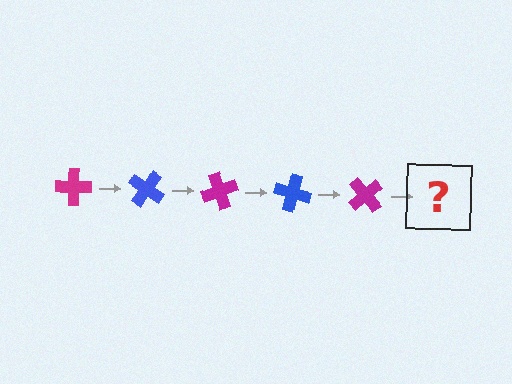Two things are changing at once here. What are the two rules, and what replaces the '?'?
The two rules are that it rotates 35 degrees each step and the color cycles through magenta and blue. The '?' should be a blue cross, rotated 175 degrees from the start.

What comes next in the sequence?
The next element should be a blue cross, rotated 175 degrees from the start.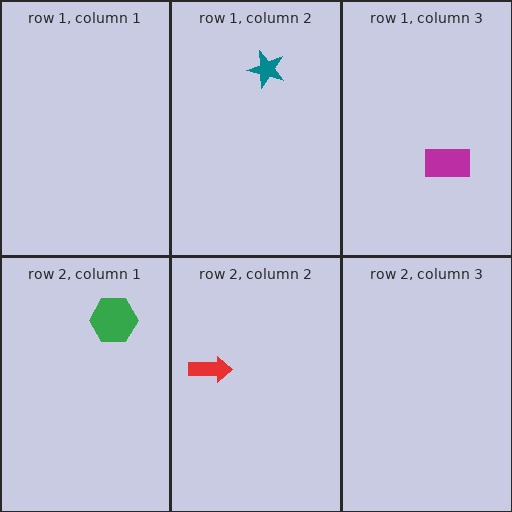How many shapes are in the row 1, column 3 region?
1.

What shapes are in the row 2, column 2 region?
The red arrow.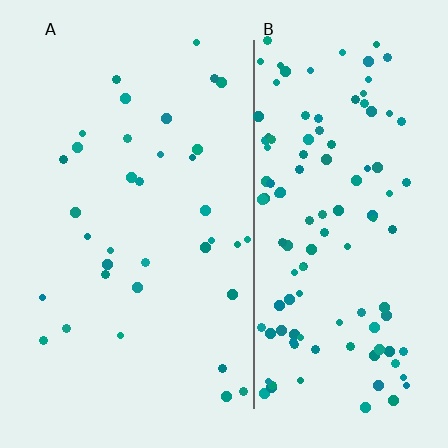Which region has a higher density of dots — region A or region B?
B (the right).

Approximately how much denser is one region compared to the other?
Approximately 3.5× — region B over region A.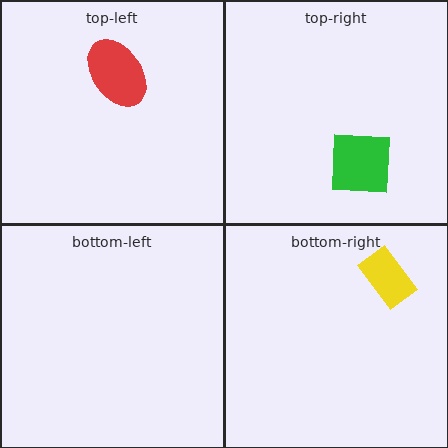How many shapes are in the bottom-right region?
1.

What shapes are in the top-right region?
The green square.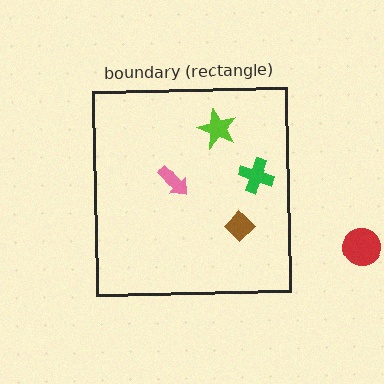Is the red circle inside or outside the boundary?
Outside.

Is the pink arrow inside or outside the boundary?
Inside.